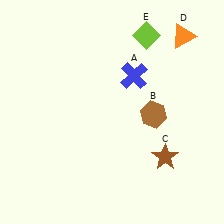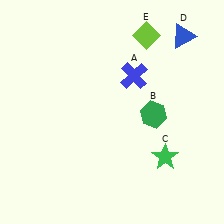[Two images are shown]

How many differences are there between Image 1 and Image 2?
There are 3 differences between the two images.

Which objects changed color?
B changed from brown to green. C changed from brown to green. D changed from orange to blue.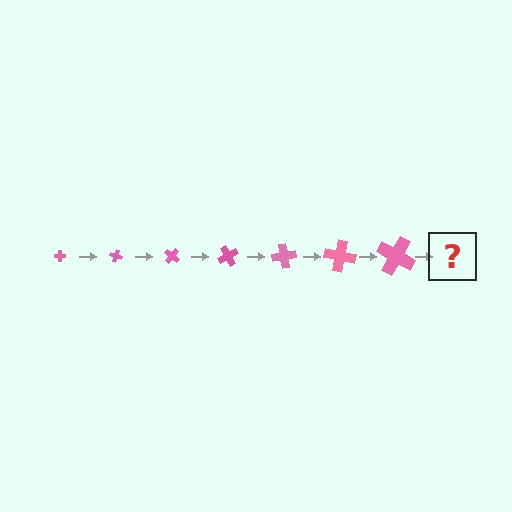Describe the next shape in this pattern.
It should be a cross, larger than the previous one and rotated 140 degrees from the start.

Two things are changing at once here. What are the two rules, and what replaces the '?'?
The two rules are that the cross grows larger each step and it rotates 20 degrees each step. The '?' should be a cross, larger than the previous one and rotated 140 degrees from the start.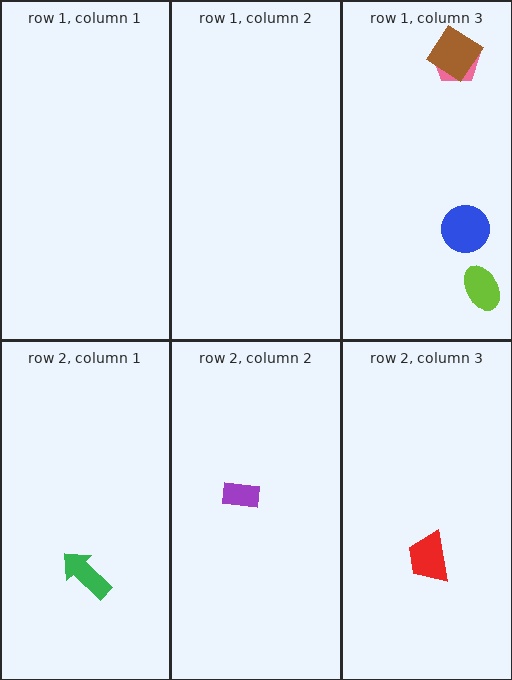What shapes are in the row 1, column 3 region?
The pink pentagon, the blue circle, the lime ellipse, the brown diamond.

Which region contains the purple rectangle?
The row 2, column 2 region.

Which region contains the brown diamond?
The row 1, column 3 region.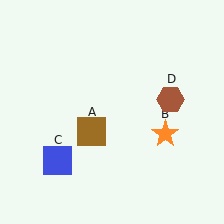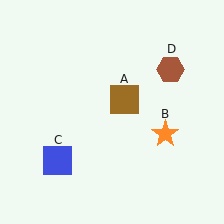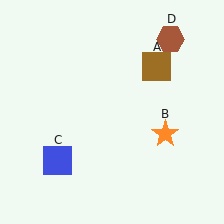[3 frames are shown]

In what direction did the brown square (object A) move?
The brown square (object A) moved up and to the right.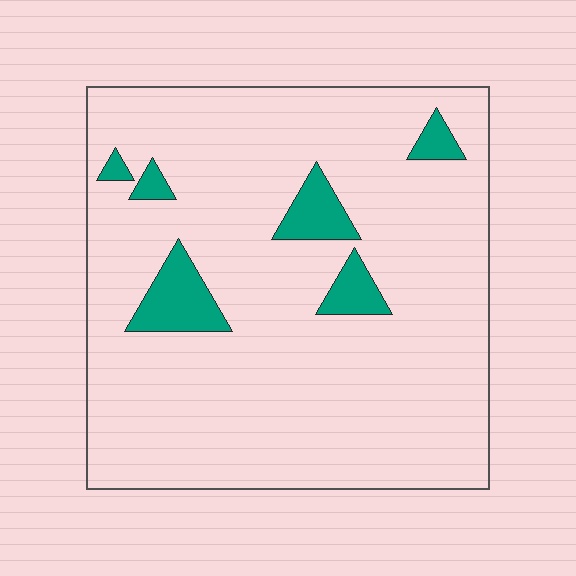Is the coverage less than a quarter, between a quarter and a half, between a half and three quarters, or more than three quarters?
Less than a quarter.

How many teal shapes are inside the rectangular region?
6.